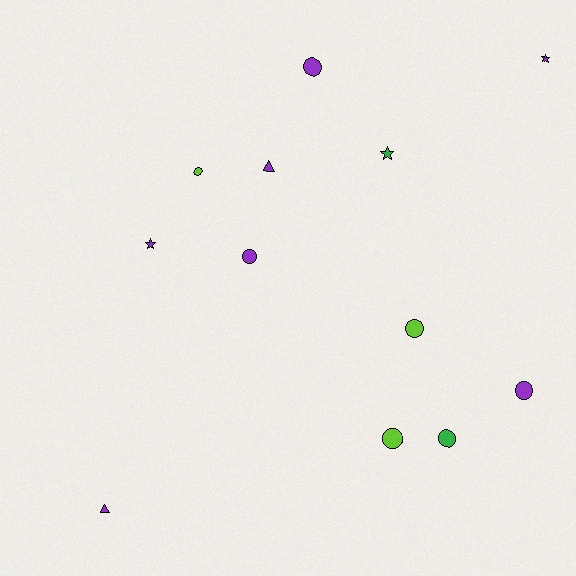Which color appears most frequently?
Purple, with 7 objects.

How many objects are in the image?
There are 12 objects.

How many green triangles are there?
There are no green triangles.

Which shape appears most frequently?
Circle, with 7 objects.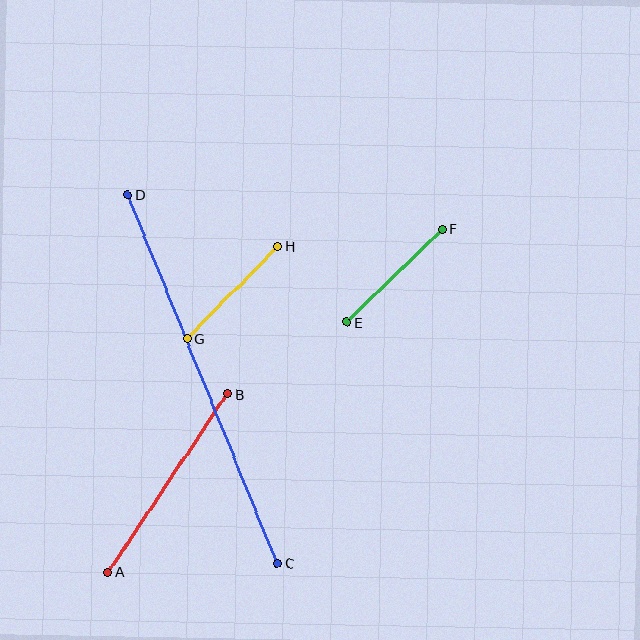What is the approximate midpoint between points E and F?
The midpoint is at approximately (394, 276) pixels.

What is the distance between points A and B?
The distance is approximately 215 pixels.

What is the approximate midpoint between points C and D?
The midpoint is at approximately (203, 379) pixels.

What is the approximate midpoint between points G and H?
The midpoint is at approximately (233, 292) pixels.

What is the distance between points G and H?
The distance is approximately 129 pixels.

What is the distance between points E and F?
The distance is approximately 133 pixels.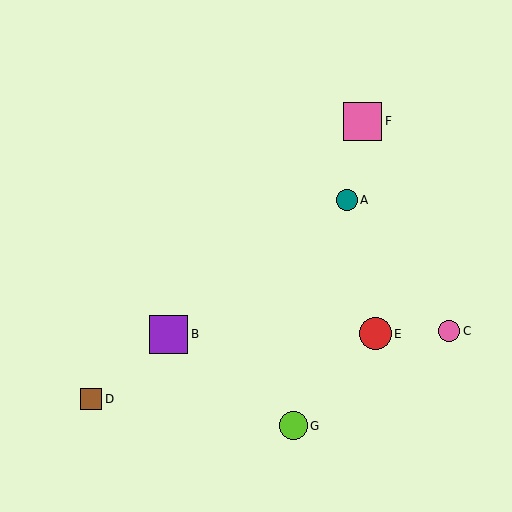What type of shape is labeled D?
Shape D is a brown square.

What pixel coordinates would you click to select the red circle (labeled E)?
Click at (375, 334) to select the red circle E.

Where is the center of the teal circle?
The center of the teal circle is at (347, 200).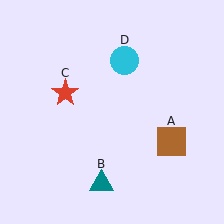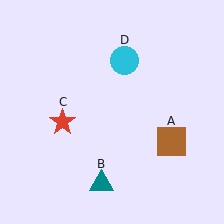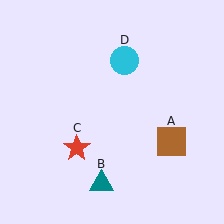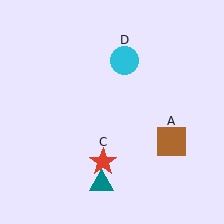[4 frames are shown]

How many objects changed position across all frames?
1 object changed position: red star (object C).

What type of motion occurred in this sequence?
The red star (object C) rotated counterclockwise around the center of the scene.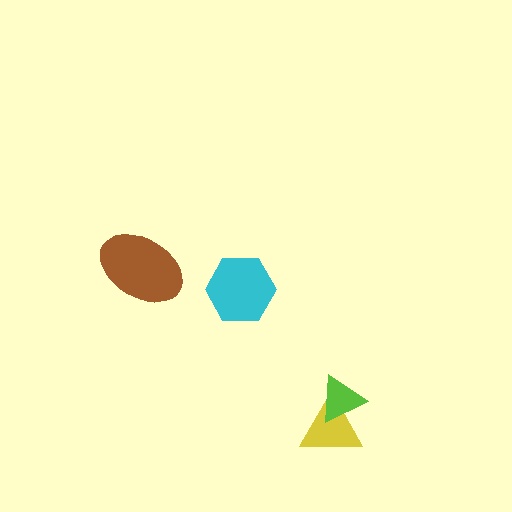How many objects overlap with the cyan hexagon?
0 objects overlap with the cyan hexagon.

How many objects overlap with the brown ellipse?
0 objects overlap with the brown ellipse.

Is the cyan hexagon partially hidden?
No, no other shape covers it.